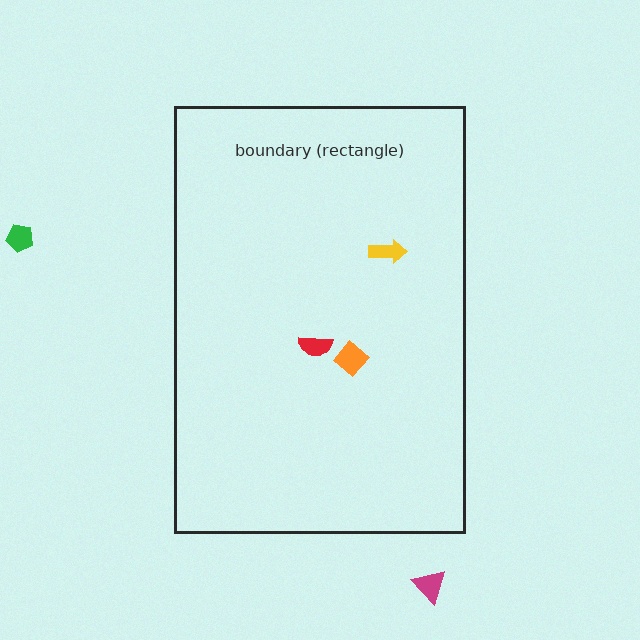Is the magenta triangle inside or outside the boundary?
Outside.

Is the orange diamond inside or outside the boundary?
Inside.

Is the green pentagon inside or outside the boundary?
Outside.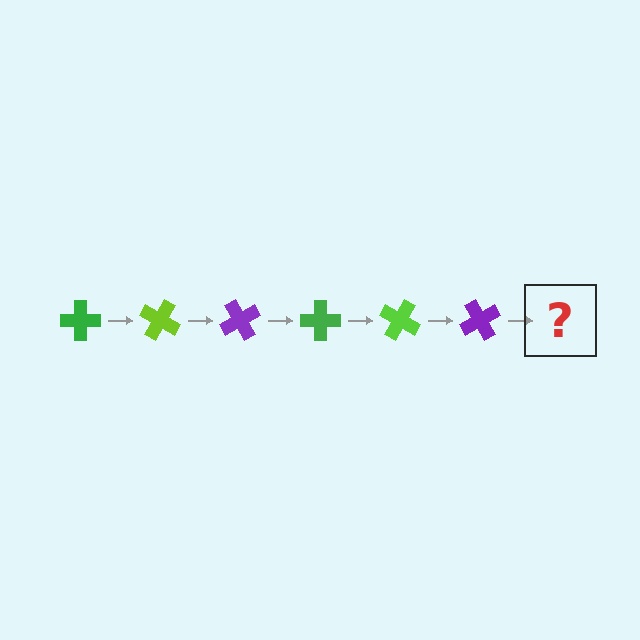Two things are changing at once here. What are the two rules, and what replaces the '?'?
The two rules are that it rotates 30 degrees each step and the color cycles through green, lime, and purple. The '?' should be a green cross, rotated 180 degrees from the start.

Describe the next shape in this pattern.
It should be a green cross, rotated 180 degrees from the start.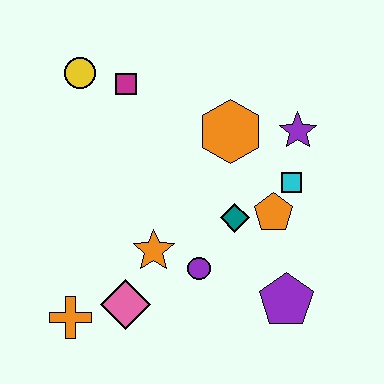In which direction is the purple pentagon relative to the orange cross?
The purple pentagon is to the right of the orange cross.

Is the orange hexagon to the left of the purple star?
Yes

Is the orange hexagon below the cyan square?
No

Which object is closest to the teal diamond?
The orange pentagon is closest to the teal diamond.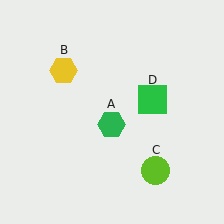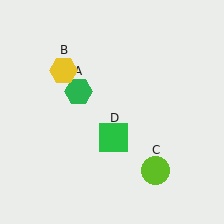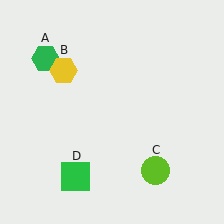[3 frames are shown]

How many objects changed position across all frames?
2 objects changed position: green hexagon (object A), green square (object D).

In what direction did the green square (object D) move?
The green square (object D) moved down and to the left.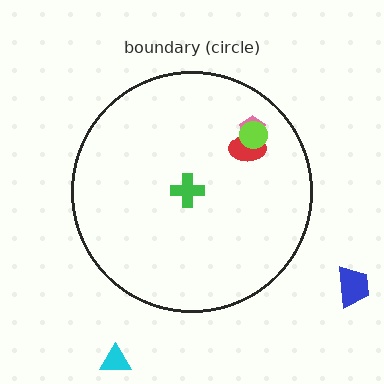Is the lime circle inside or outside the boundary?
Inside.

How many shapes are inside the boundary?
4 inside, 2 outside.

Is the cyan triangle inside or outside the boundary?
Outside.